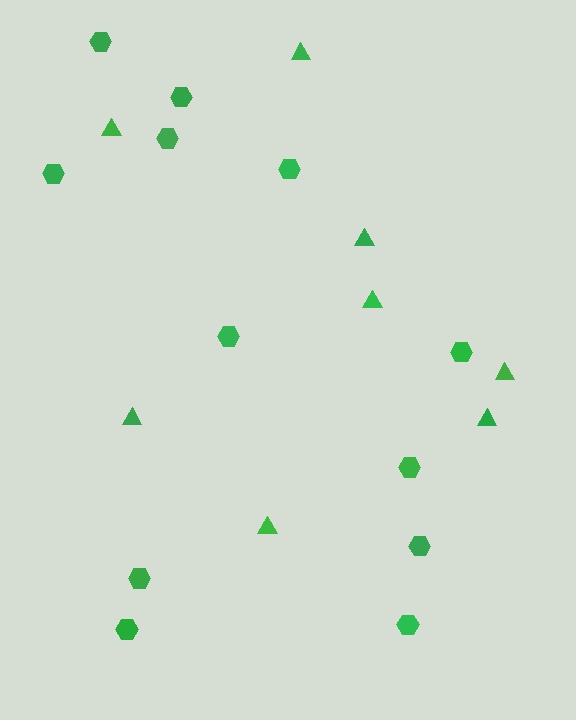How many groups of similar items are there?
There are 2 groups: one group of hexagons (12) and one group of triangles (8).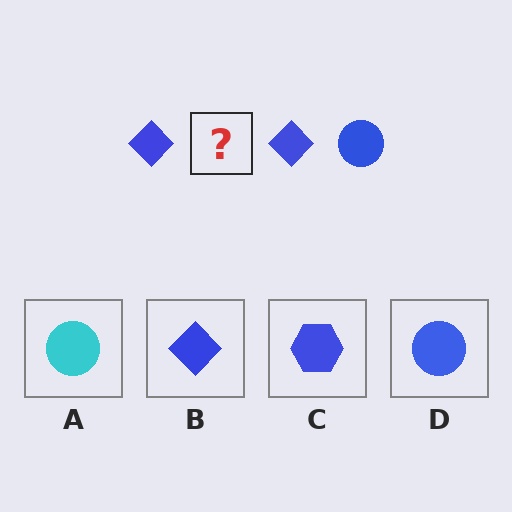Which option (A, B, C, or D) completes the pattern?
D.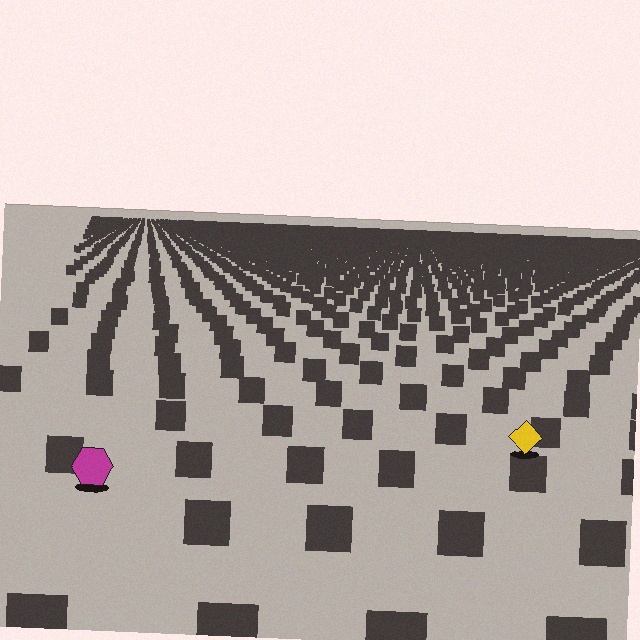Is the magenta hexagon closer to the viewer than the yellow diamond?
Yes. The magenta hexagon is closer — you can tell from the texture gradient: the ground texture is coarser near it.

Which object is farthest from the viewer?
The yellow diamond is farthest from the viewer. It appears smaller and the ground texture around it is denser.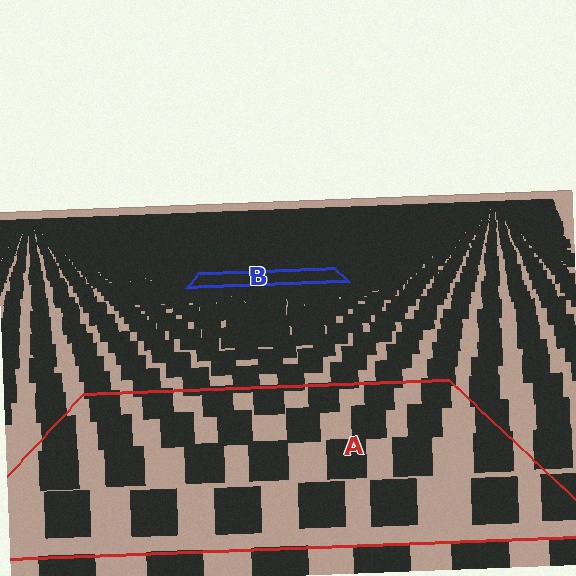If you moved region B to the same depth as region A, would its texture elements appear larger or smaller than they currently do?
They would appear larger. At a closer depth, the same texture elements are projected at a bigger on-screen size.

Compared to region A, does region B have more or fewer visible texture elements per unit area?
Region B has more texture elements per unit area — they are packed more densely because it is farther away.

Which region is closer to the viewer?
Region A is closer. The texture elements there are larger and more spread out.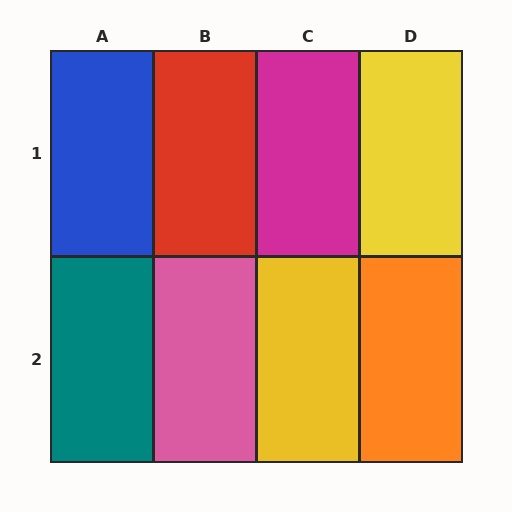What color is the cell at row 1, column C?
Magenta.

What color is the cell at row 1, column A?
Blue.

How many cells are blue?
1 cell is blue.